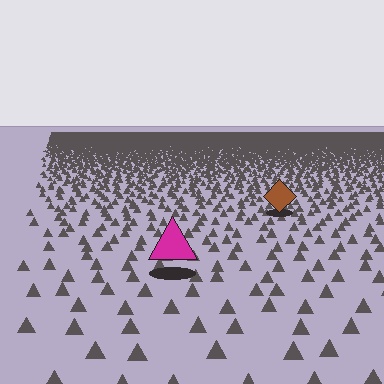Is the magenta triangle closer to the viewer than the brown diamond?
Yes. The magenta triangle is closer — you can tell from the texture gradient: the ground texture is coarser near it.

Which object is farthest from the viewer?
The brown diamond is farthest from the viewer. It appears smaller and the ground texture around it is denser.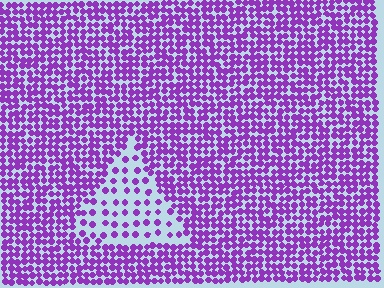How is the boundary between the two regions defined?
The boundary is defined by a change in element density (approximately 2.6x ratio). All elements are the same color, size, and shape.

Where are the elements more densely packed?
The elements are more densely packed outside the triangle boundary.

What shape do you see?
I see a triangle.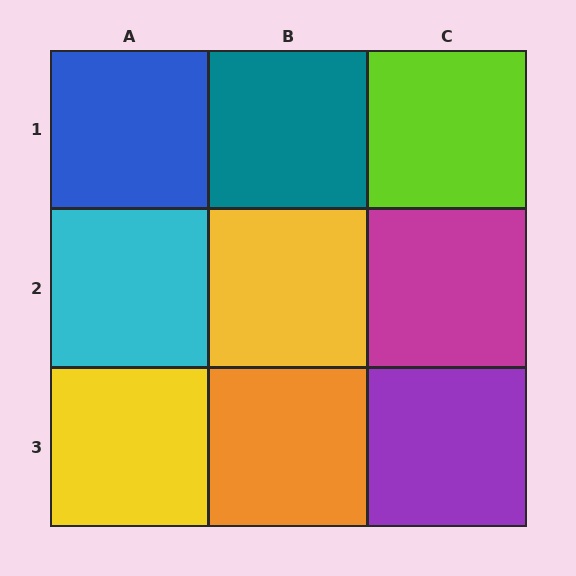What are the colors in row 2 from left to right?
Cyan, yellow, magenta.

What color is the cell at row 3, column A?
Yellow.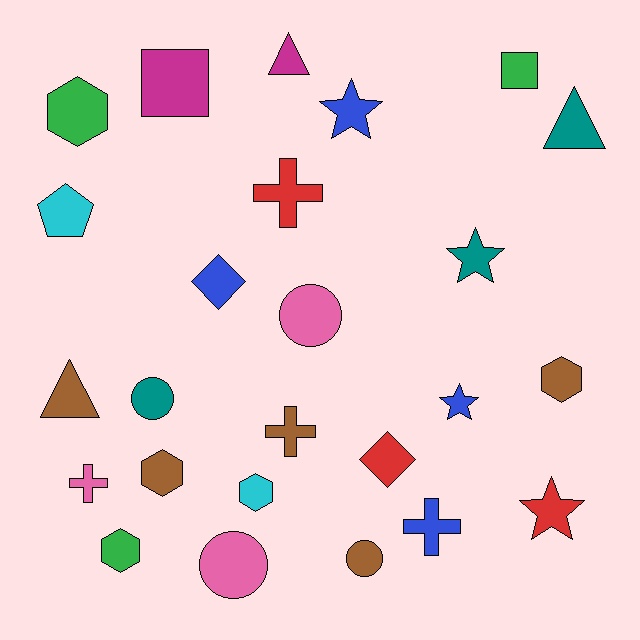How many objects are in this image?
There are 25 objects.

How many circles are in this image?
There are 4 circles.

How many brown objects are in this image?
There are 5 brown objects.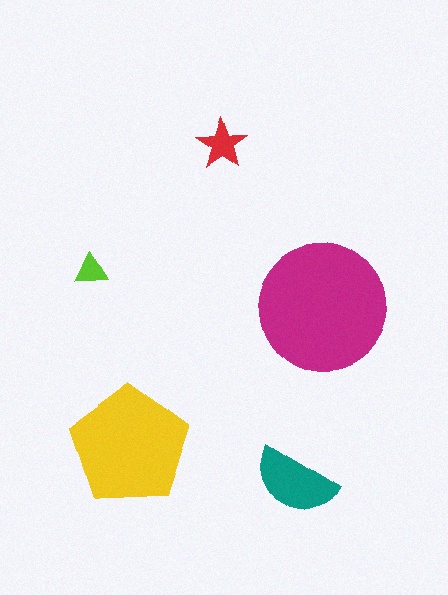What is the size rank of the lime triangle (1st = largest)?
5th.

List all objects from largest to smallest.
The magenta circle, the yellow pentagon, the teal semicircle, the red star, the lime triangle.